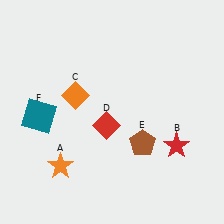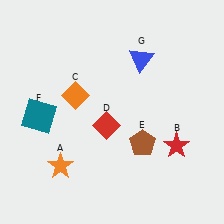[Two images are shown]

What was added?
A blue triangle (G) was added in Image 2.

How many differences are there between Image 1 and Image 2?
There is 1 difference between the two images.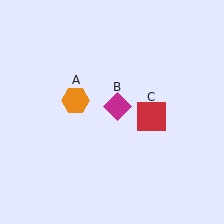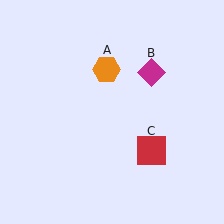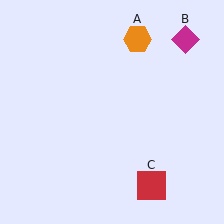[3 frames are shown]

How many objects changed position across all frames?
3 objects changed position: orange hexagon (object A), magenta diamond (object B), red square (object C).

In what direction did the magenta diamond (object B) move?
The magenta diamond (object B) moved up and to the right.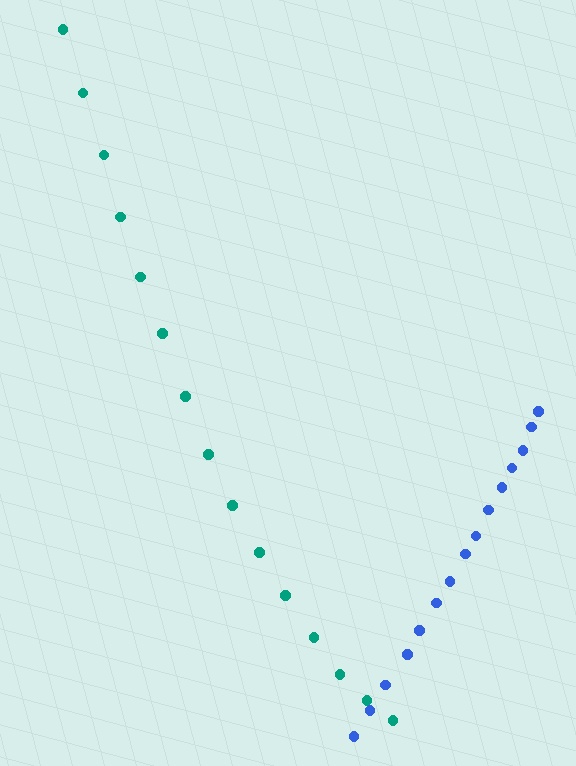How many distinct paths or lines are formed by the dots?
There are 2 distinct paths.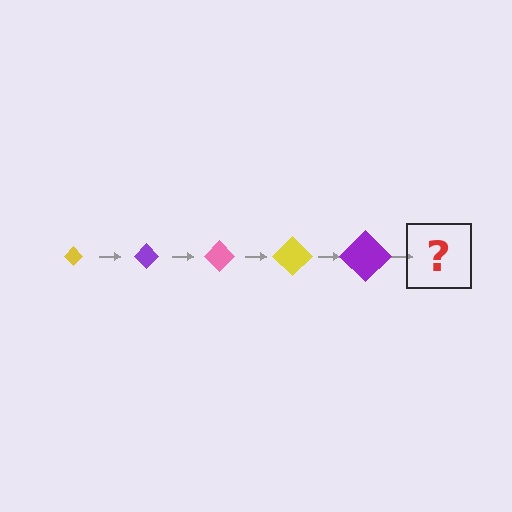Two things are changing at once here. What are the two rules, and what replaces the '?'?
The two rules are that the diamond grows larger each step and the color cycles through yellow, purple, and pink. The '?' should be a pink diamond, larger than the previous one.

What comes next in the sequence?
The next element should be a pink diamond, larger than the previous one.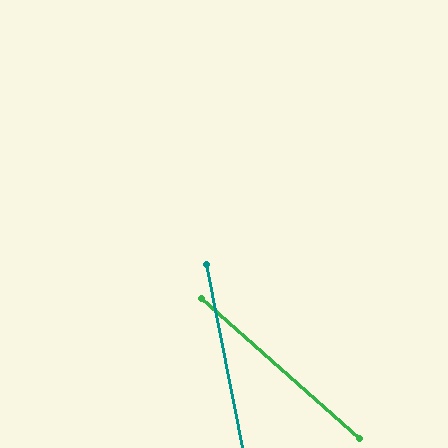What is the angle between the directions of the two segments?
Approximately 38 degrees.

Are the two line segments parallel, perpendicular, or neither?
Neither parallel nor perpendicular — they differ by about 38°.